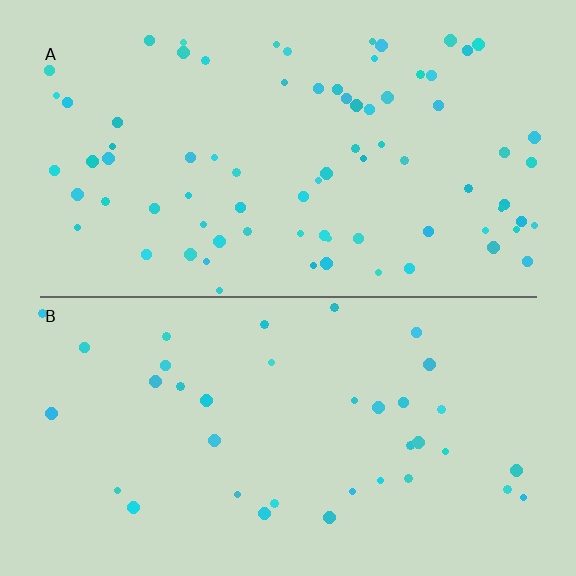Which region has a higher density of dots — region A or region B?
A (the top).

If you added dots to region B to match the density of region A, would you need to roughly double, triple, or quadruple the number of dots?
Approximately double.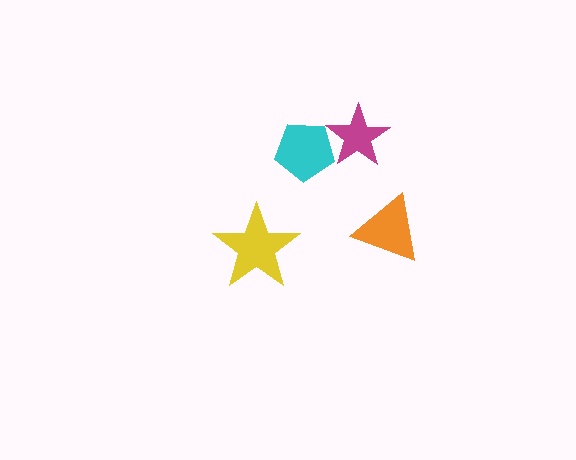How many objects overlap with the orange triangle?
0 objects overlap with the orange triangle.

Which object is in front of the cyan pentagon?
The magenta star is in front of the cyan pentagon.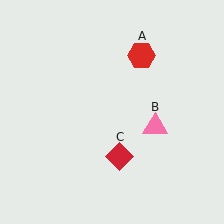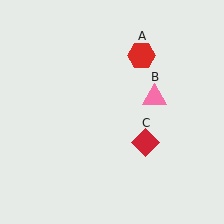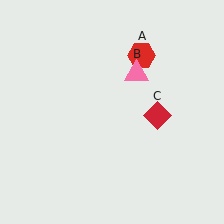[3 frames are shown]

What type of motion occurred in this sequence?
The pink triangle (object B), red diamond (object C) rotated counterclockwise around the center of the scene.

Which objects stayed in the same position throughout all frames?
Red hexagon (object A) remained stationary.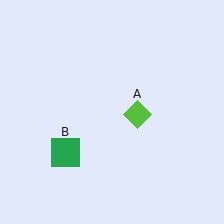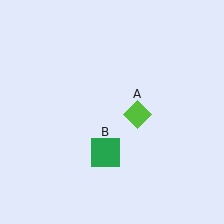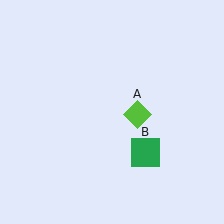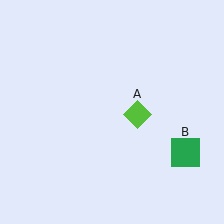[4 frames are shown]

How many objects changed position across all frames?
1 object changed position: green square (object B).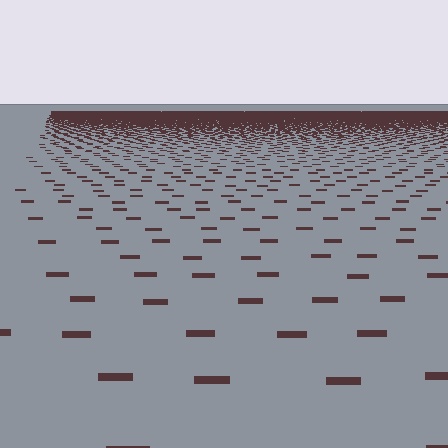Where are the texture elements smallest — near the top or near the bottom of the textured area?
Near the top.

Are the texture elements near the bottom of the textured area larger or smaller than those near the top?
Larger. Near the bottom, elements are closer to the viewer and appear at a bigger on-screen size.